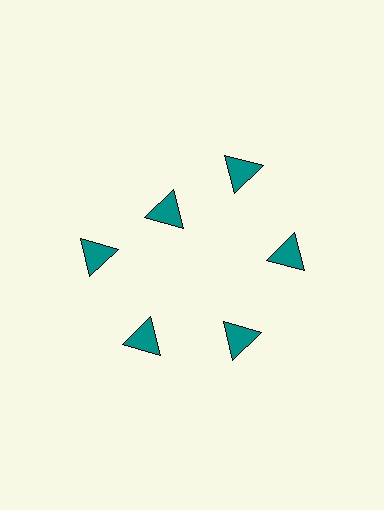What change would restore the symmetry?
The symmetry would be restored by moving it outward, back onto the ring so that all 6 triangles sit at equal angles and equal distance from the center.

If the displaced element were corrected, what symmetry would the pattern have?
It would have 6-fold rotational symmetry — the pattern would map onto itself every 60 degrees.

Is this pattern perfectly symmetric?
No. The 6 teal triangles are arranged in a ring, but one element near the 11 o'clock position is pulled inward toward the center, breaking the 6-fold rotational symmetry.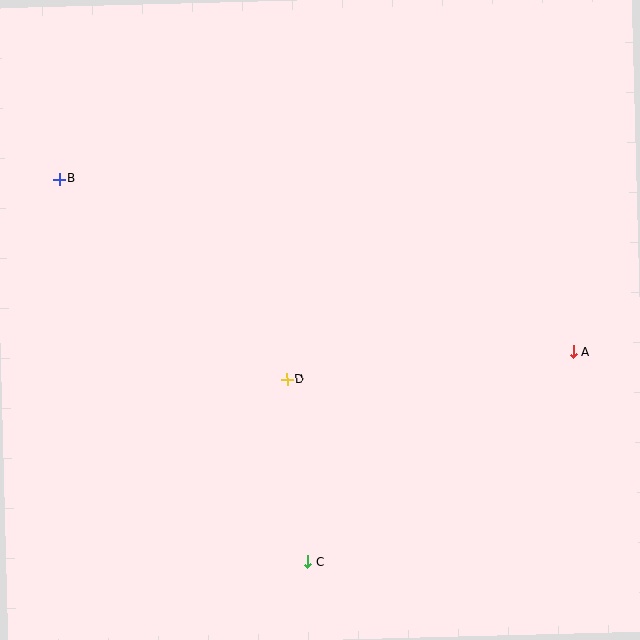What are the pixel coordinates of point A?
Point A is at (573, 352).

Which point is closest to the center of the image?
Point D at (287, 379) is closest to the center.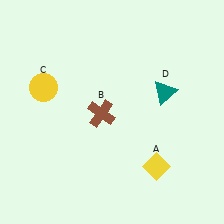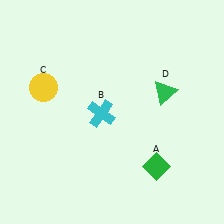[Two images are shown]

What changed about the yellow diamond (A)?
In Image 1, A is yellow. In Image 2, it changed to green.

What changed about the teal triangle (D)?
In Image 1, D is teal. In Image 2, it changed to green.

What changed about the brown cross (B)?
In Image 1, B is brown. In Image 2, it changed to cyan.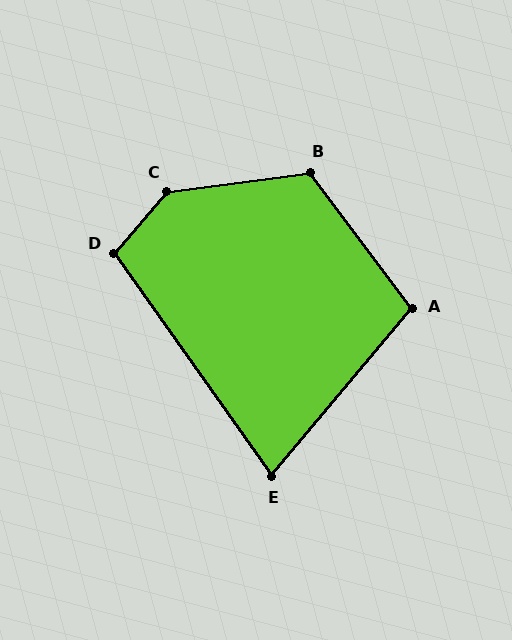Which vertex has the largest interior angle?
C, at approximately 137 degrees.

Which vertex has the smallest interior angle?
E, at approximately 75 degrees.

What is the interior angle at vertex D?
Approximately 105 degrees (obtuse).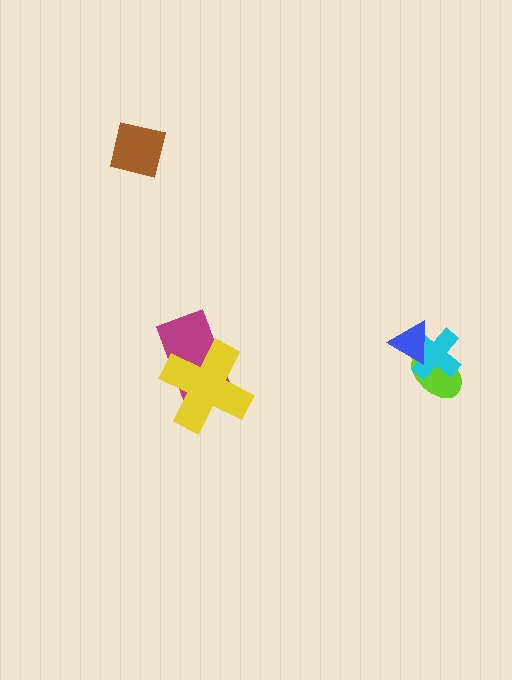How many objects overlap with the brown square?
0 objects overlap with the brown square.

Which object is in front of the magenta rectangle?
The yellow cross is in front of the magenta rectangle.